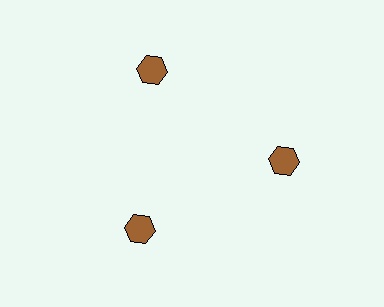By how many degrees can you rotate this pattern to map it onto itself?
The pattern maps onto itself every 120 degrees of rotation.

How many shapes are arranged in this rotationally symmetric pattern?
There are 3 shapes, arranged in 3 groups of 1.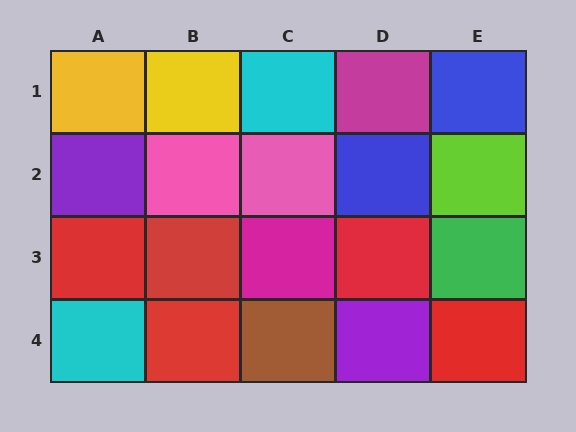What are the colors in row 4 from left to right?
Cyan, red, brown, purple, red.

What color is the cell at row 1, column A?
Yellow.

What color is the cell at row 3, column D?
Red.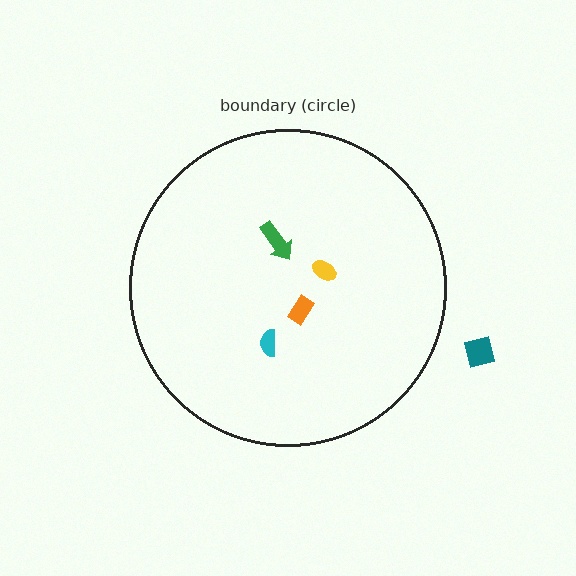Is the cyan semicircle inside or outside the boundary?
Inside.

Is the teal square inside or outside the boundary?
Outside.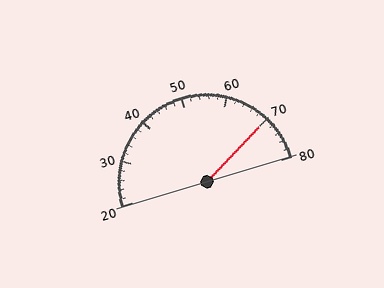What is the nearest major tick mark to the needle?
The nearest major tick mark is 70.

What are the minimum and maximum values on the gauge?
The gauge ranges from 20 to 80.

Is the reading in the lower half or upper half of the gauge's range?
The reading is in the upper half of the range (20 to 80).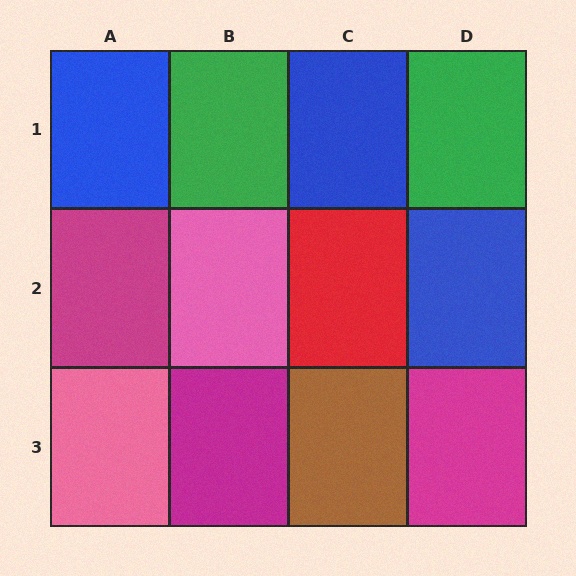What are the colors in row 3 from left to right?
Pink, magenta, brown, magenta.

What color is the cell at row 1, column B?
Green.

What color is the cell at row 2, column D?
Blue.